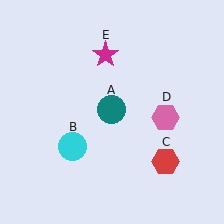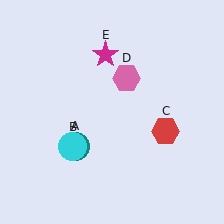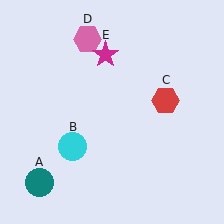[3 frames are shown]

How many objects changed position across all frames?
3 objects changed position: teal circle (object A), red hexagon (object C), pink hexagon (object D).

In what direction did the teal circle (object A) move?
The teal circle (object A) moved down and to the left.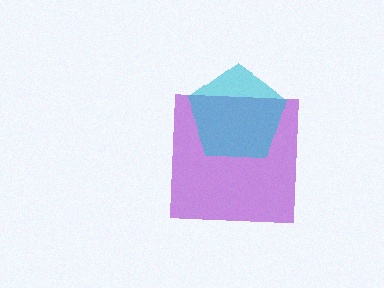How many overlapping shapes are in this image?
There are 2 overlapping shapes in the image.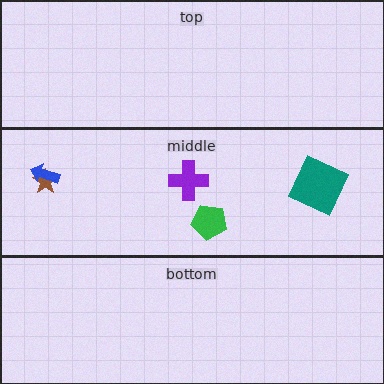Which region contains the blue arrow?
The middle region.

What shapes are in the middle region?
The teal square, the green pentagon, the brown star, the purple cross, the blue arrow.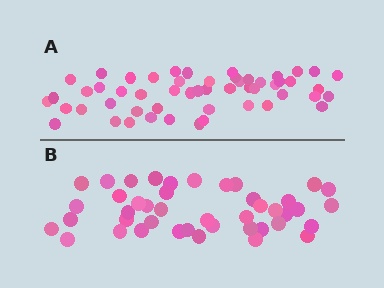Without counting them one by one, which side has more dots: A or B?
Region A (the top region) has more dots.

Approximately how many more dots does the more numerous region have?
Region A has roughly 10 or so more dots than region B.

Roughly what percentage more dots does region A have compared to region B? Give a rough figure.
About 25% more.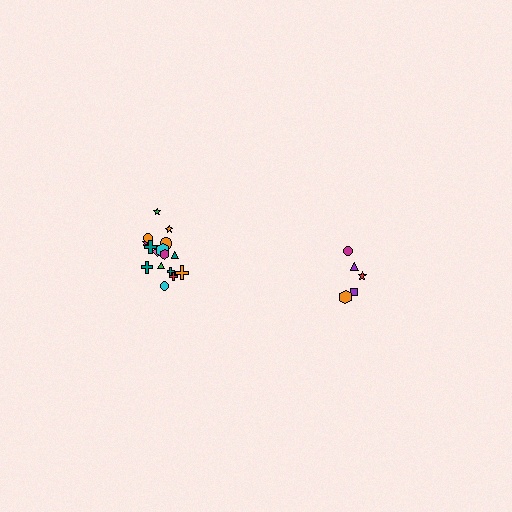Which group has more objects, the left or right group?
The left group.